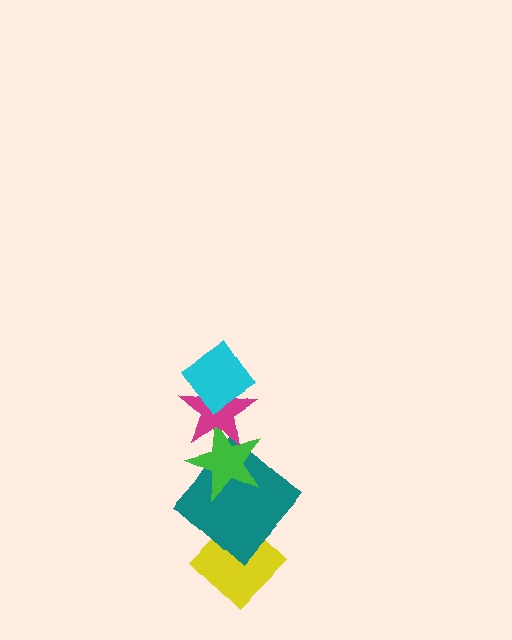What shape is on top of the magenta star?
The cyan diamond is on top of the magenta star.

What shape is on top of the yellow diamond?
The teal diamond is on top of the yellow diamond.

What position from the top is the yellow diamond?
The yellow diamond is 5th from the top.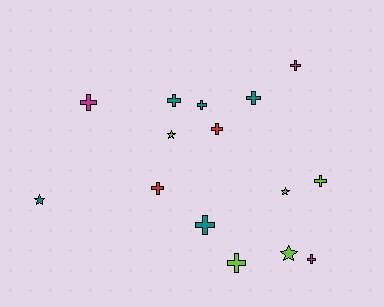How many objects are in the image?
There are 15 objects.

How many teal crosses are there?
There are 4 teal crosses.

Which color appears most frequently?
Lime, with 5 objects.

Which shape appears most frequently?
Cross, with 11 objects.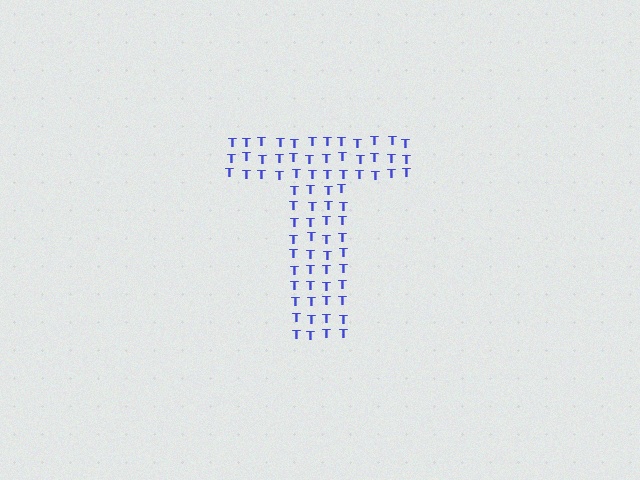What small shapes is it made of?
It is made of small letter T's.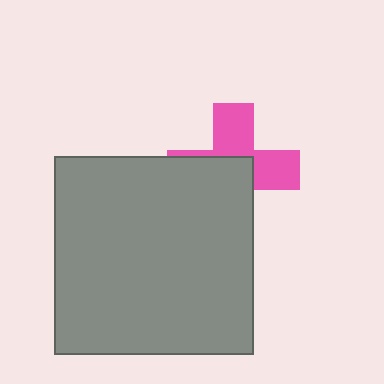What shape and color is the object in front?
The object in front is a gray square.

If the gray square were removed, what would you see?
You would see the complete pink cross.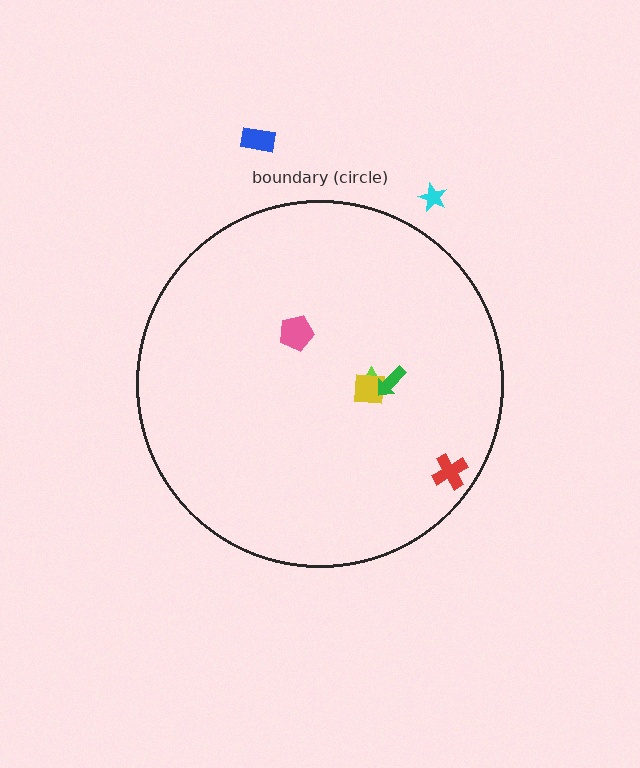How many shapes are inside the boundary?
5 inside, 2 outside.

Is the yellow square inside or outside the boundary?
Inside.